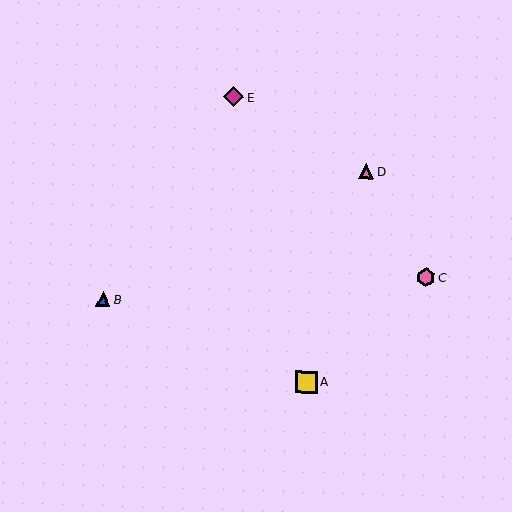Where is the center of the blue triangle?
The center of the blue triangle is at (103, 299).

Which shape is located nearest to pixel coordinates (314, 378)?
The yellow square (labeled A) at (306, 382) is nearest to that location.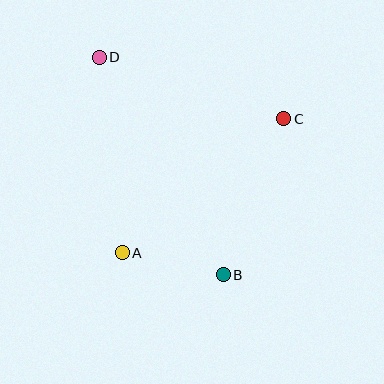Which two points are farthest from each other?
Points B and D are farthest from each other.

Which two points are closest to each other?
Points A and B are closest to each other.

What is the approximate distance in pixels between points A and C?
The distance between A and C is approximately 209 pixels.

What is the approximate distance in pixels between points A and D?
The distance between A and D is approximately 197 pixels.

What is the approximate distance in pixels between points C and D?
The distance between C and D is approximately 194 pixels.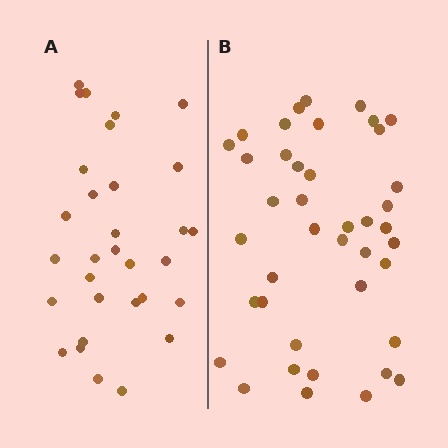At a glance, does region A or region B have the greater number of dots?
Region B (the right region) has more dots.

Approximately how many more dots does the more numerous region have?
Region B has roughly 10 or so more dots than region A.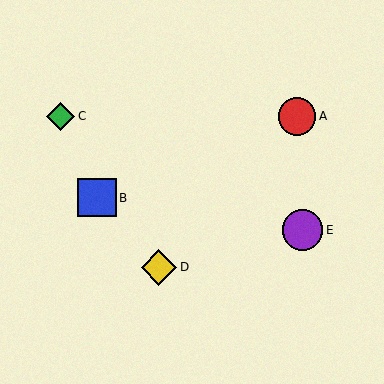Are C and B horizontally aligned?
No, C is at y≈116 and B is at y≈198.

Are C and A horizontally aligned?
Yes, both are at y≈116.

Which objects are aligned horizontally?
Objects A, C are aligned horizontally.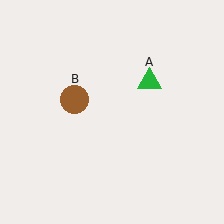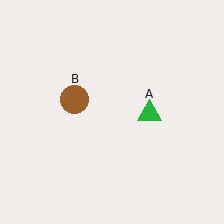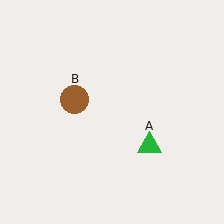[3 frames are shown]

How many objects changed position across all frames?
1 object changed position: green triangle (object A).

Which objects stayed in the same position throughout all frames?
Brown circle (object B) remained stationary.